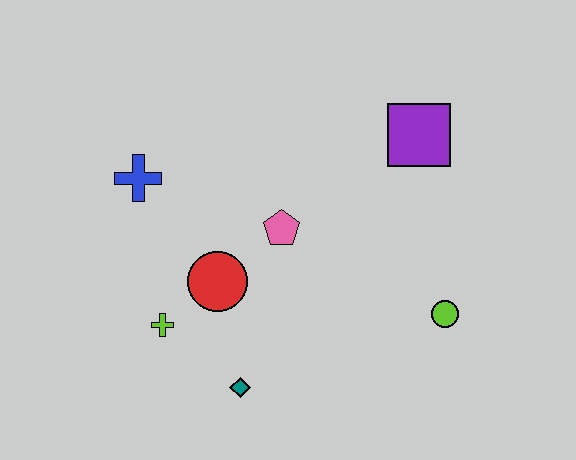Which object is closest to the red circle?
The lime cross is closest to the red circle.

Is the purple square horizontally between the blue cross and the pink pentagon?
No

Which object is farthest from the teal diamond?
The purple square is farthest from the teal diamond.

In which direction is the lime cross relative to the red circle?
The lime cross is to the left of the red circle.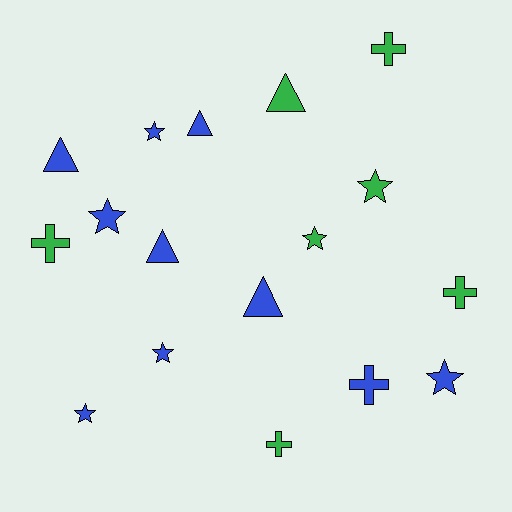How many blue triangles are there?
There are 4 blue triangles.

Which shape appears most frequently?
Star, with 7 objects.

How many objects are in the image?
There are 17 objects.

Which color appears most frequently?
Blue, with 10 objects.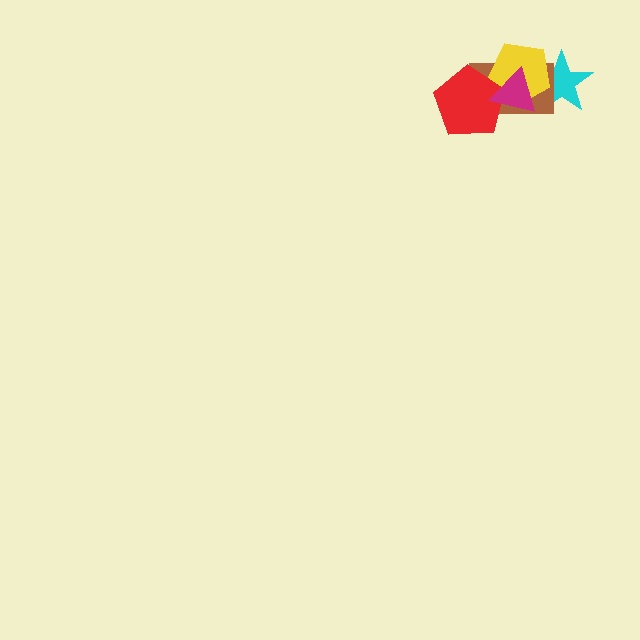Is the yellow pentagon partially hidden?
Yes, it is partially covered by another shape.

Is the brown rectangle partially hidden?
Yes, it is partially covered by another shape.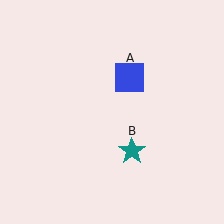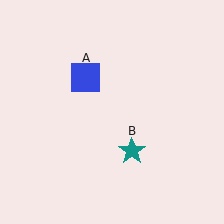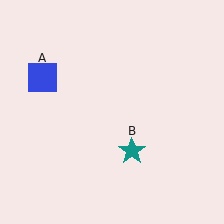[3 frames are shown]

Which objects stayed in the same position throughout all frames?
Teal star (object B) remained stationary.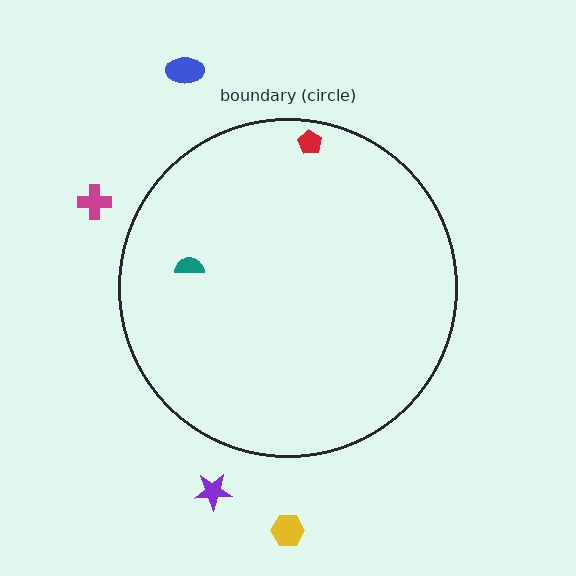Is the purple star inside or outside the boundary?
Outside.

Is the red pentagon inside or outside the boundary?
Inside.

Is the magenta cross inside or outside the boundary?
Outside.